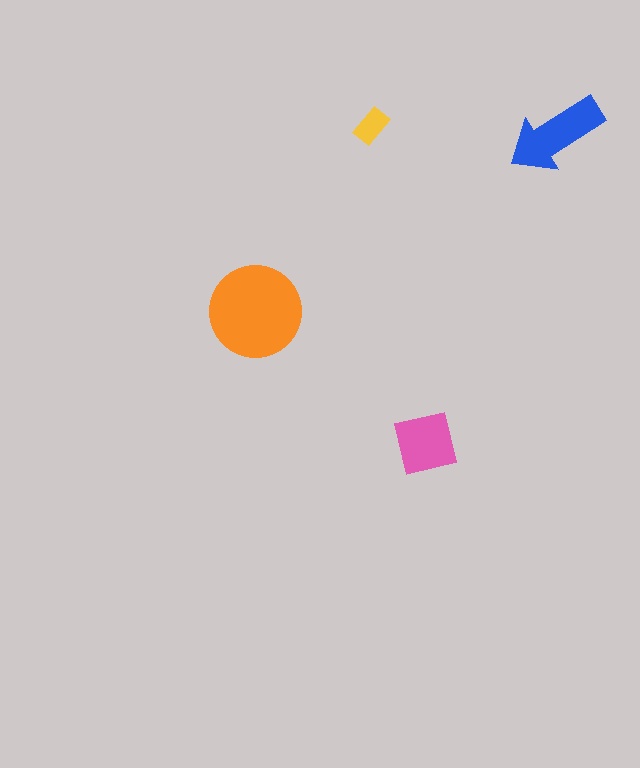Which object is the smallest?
The yellow rectangle.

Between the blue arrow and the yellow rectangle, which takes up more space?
The blue arrow.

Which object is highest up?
The yellow rectangle is topmost.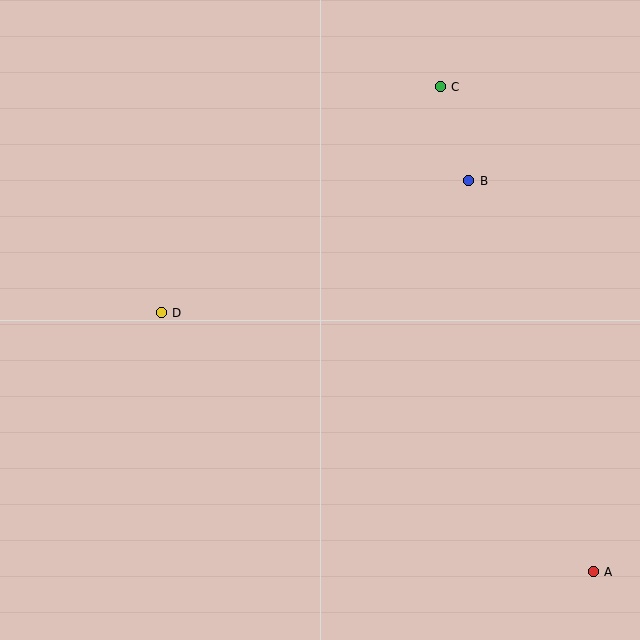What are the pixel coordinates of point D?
Point D is at (161, 313).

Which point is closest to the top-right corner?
Point C is closest to the top-right corner.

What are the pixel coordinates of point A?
Point A is at (593, 572).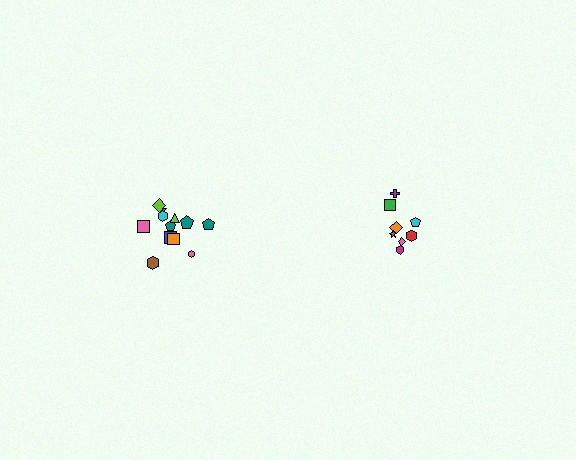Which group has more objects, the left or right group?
The left group.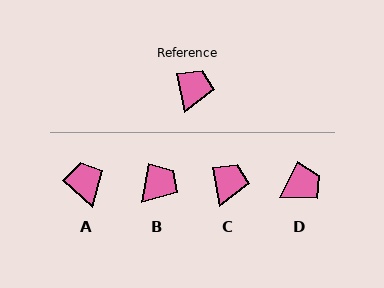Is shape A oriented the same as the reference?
No, it is off by about 38 degrees.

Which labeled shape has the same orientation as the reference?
C.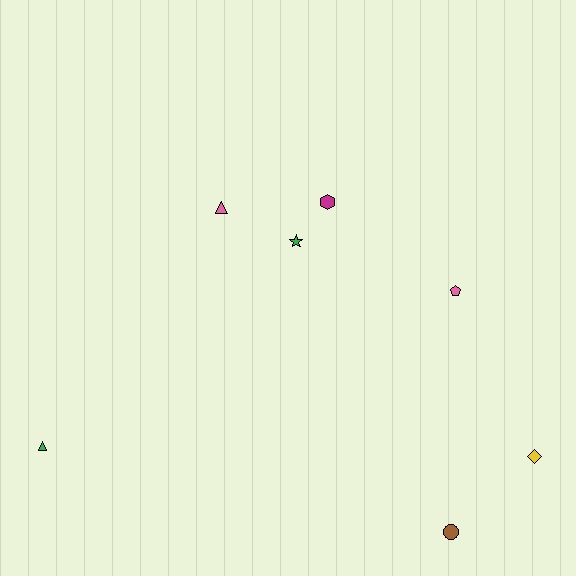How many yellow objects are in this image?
There is 1 yellow object.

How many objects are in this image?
There are 7 objects.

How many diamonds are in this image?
There is 1 diamond.